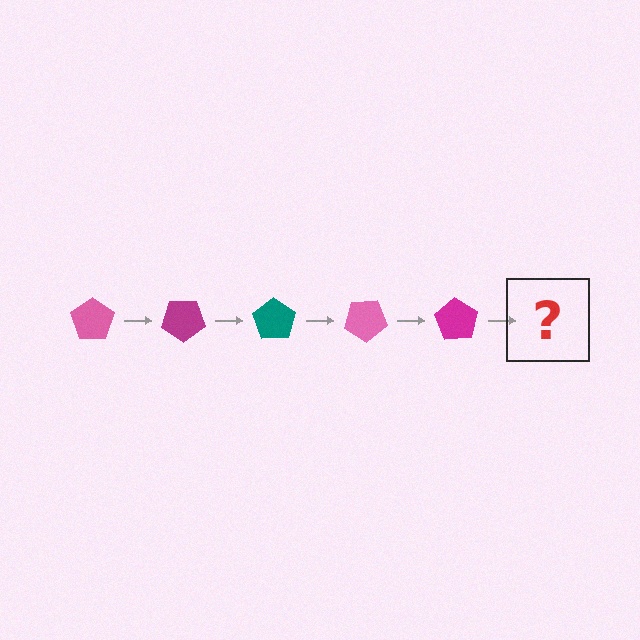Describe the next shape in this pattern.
It should be a teal pentagon, rotated 175 degrees from the start.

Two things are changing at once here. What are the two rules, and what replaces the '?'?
The two rules are that it rotates 35 degrees each step and the color cycles through pink, magenta, and teal. The '?' should be a teal pentagon, rotated 175 degrees from the start.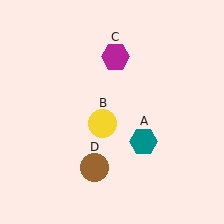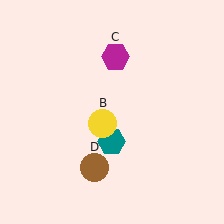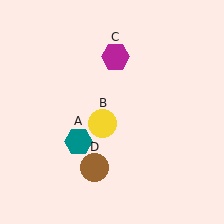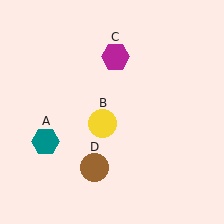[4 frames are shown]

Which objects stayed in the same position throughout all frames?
Yellow circle (object B) and magenta hexagon (object C) and brown circle (object D) remained stationary.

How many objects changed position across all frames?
1 object changed position: teal hexagon (object A).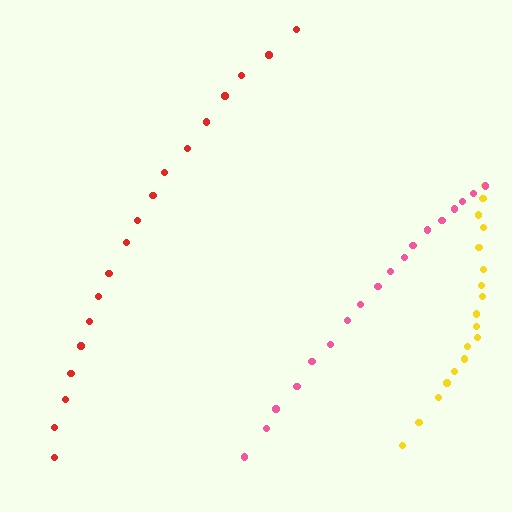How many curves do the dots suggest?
There are 3 distinct paths.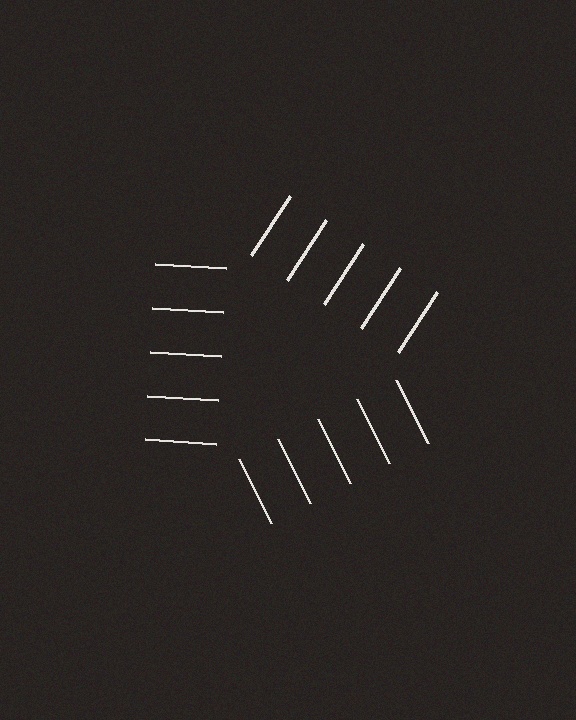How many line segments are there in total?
15 — 5 along each of the 3 edges.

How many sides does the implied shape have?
3 sides — the line-ends trace a triangle.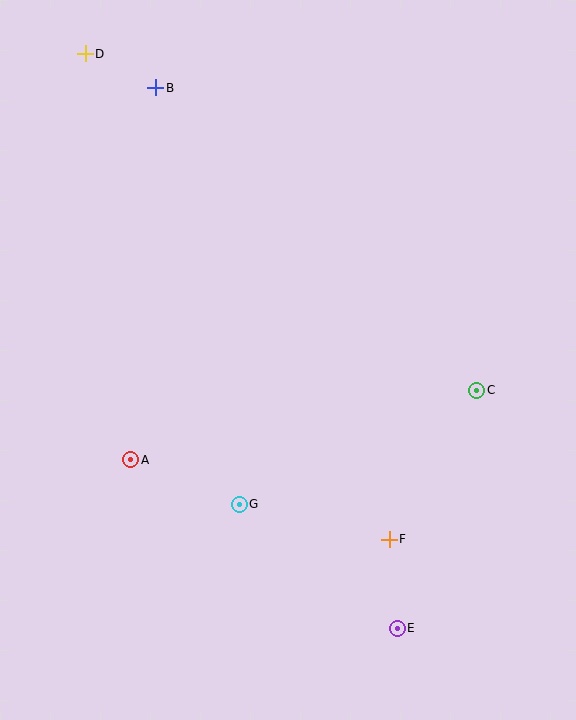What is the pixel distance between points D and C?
The distance between D and C is 516 pixels.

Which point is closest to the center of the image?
Point G at (239, 504) is closest to the center.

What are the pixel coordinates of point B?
Point B is at (156, 88).